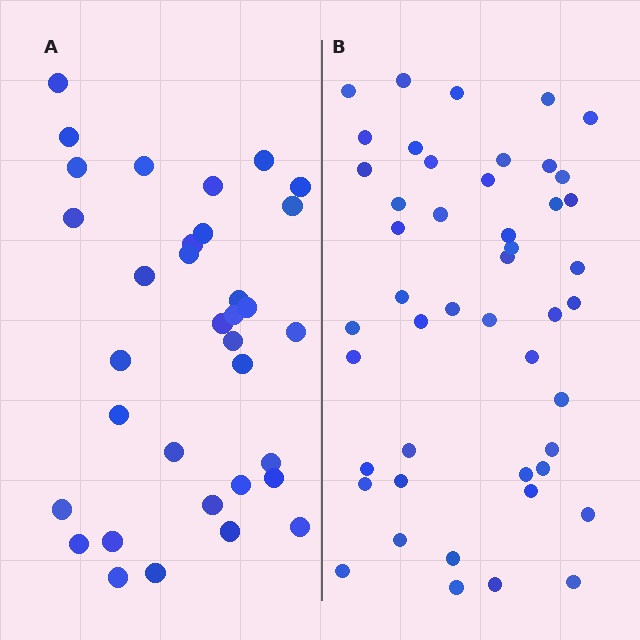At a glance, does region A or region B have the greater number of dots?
Region B (the right region) has more dots.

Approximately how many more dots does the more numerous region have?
Region B has approximately 15 more dots than region A.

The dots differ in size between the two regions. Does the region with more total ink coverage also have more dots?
No. Region A has more total ink coverage because its dots are larger, but region B actually contains more individual dots. Total area can be misleading — the number of items is what matters here.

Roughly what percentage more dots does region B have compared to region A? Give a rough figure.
About 40% more.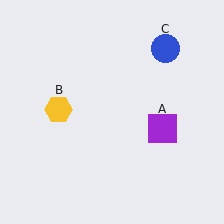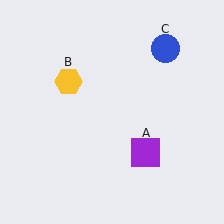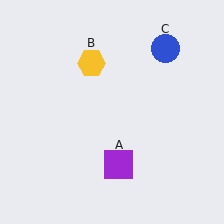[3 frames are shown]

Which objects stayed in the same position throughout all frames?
Blue circle (object C) remained stationary.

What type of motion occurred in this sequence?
The purple square (object A), yellow hexagon (object B) rotated clockwise around the center of the scene.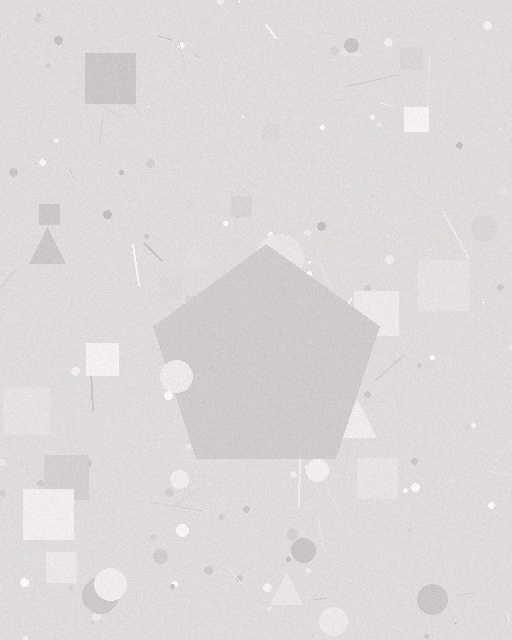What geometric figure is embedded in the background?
A pentagon is embedded in the background.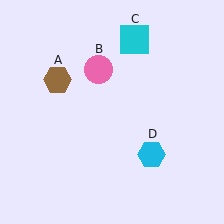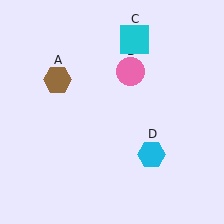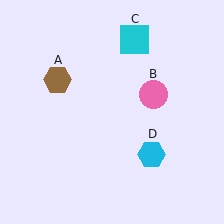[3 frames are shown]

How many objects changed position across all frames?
1 object changed position: pink circle (object B).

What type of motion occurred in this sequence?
The pink circle (object B) rotated clockwise around the center of the scene.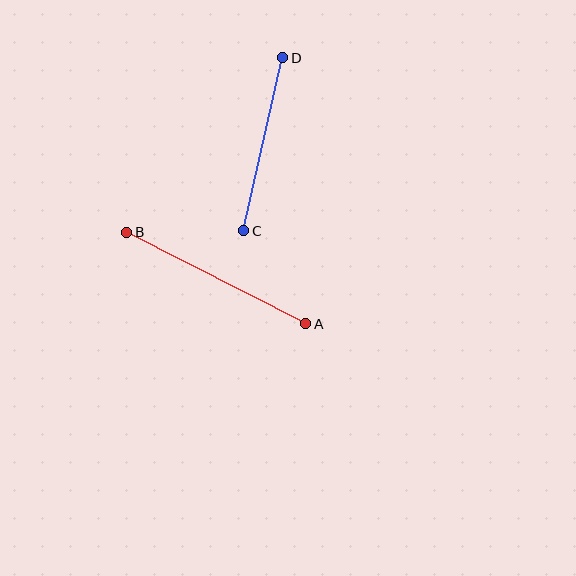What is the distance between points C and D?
The distance is approximately 177 pixels.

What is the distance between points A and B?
The distance is approximately 201 pixels.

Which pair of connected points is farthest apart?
Points A and B are farthest apart.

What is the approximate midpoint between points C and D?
The midpoint is at approximately (263, 144) pixels.